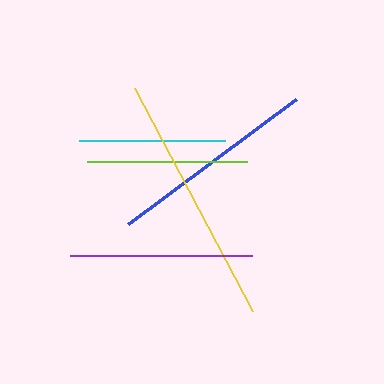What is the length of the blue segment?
The blue segment is approximately 210 pixels long.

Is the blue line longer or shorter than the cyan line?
The blue line is longer than the cyan line.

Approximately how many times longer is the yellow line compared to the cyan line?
The yellow line is approximately 1.7 times the length of the cyan line.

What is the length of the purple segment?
The purple segment is approximately 183 pixels long.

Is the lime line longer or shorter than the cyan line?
The lime line is longer than the cyan line.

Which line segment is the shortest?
The cyan line is the shortest at approximately 145 pixels.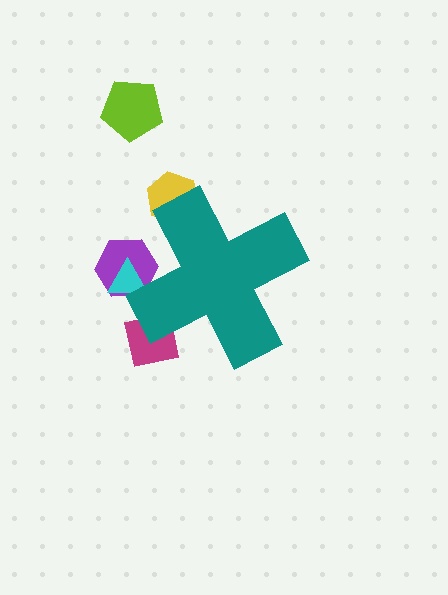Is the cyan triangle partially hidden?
Yes, the cyan triangle is partially hidden behind the teal cross.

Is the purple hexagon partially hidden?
Yes, the purple hexagon is partially hidden behind the teal cross.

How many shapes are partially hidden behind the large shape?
4 shapes are partially hidden.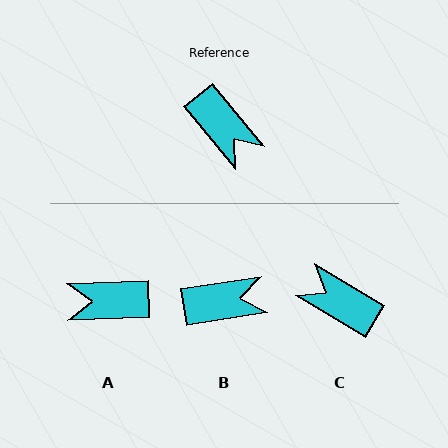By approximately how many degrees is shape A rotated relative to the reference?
Approximately 127 degrees clockwise.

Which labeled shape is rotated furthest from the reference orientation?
C, about 160 degrees away.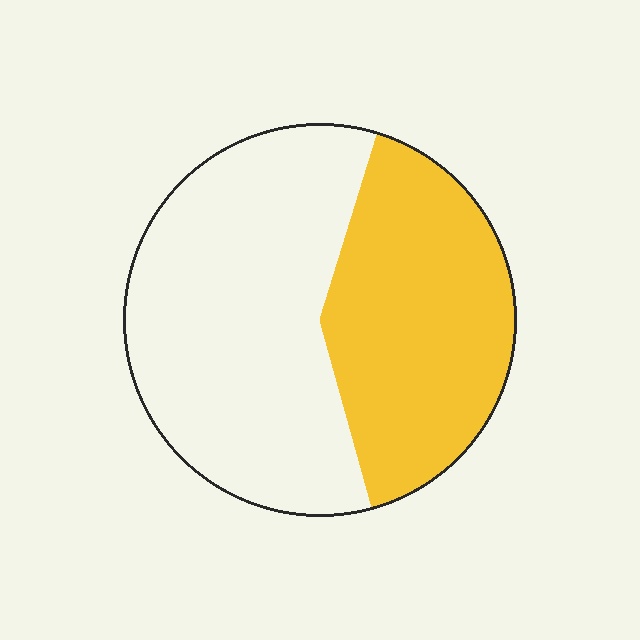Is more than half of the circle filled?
No.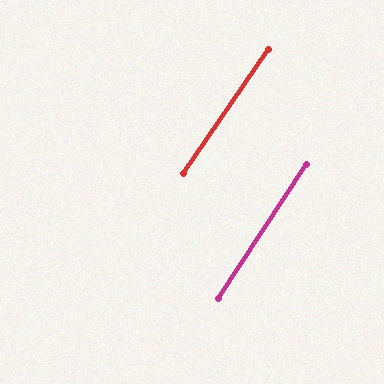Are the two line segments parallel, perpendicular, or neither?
Parallel — their directions differ by only 1.2°.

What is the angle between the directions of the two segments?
Approximately 1 degree.